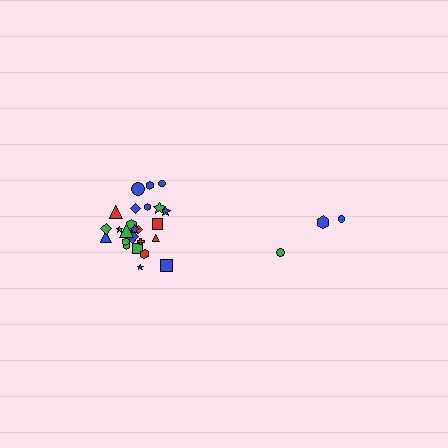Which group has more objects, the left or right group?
The left group.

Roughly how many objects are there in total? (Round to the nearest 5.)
Roughly 30 objects in total.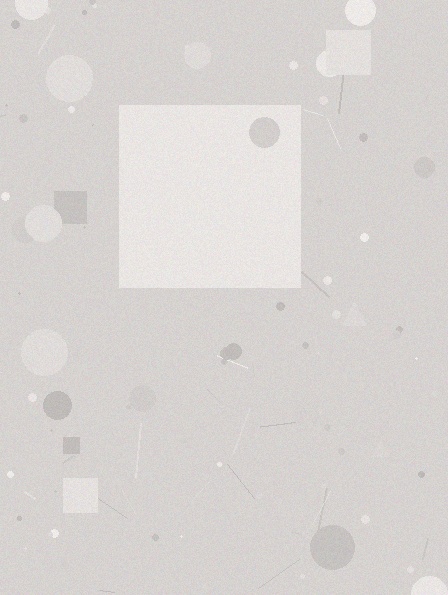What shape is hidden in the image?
A square is hidden in the image.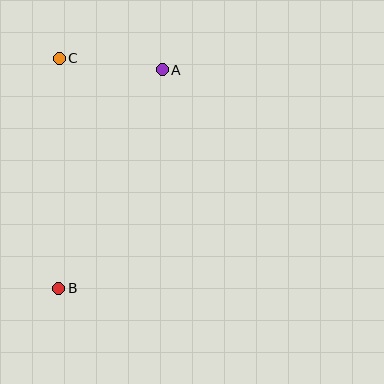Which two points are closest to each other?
Points A and C are closest to each other.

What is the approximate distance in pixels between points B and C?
The distance between B and C is approximately 230 pixels.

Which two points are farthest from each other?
Points A and B are farthest from each other.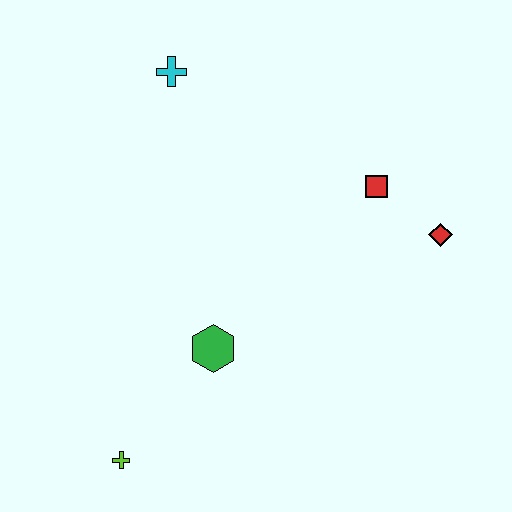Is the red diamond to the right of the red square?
Yes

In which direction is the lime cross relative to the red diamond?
The lime cross is to the left of the red diamond.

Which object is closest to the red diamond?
The red square is closest to the red diamond.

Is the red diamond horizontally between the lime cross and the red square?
No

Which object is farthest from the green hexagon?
The cyan cross is farthest from the green hexagon.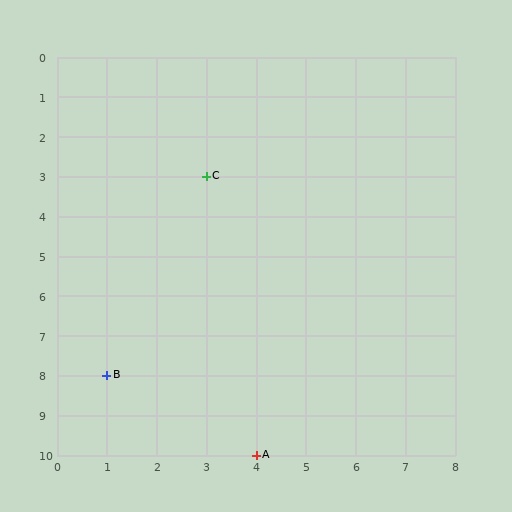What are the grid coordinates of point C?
Point C is at grid coordinates (3, 3).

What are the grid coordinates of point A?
Point A is at grid coordinates (4, 10).